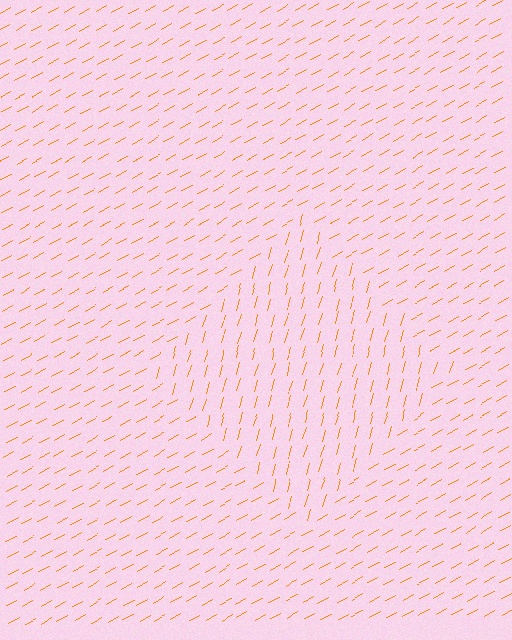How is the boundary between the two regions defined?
The boundary is defined purely by a change in line orientation (approximately 45 degrees difference). All lines are the same color and thickness.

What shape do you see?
I see a diamond.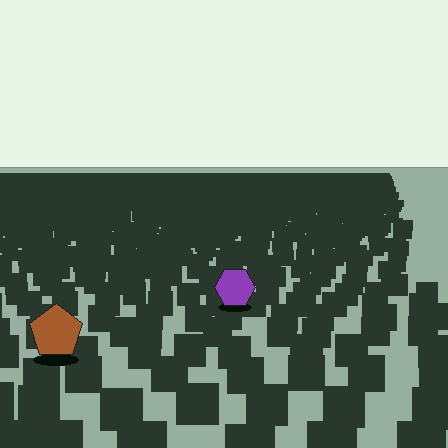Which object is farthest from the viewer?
The purple hexagon is farthest from the viewer. It appears smaller and the ground texture around it is denser.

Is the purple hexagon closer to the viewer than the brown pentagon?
No. The brown pentagon is closer — you can tell from the texture gradient: the ground texture is coarser near it.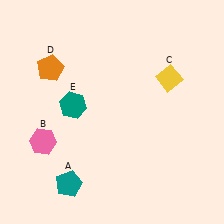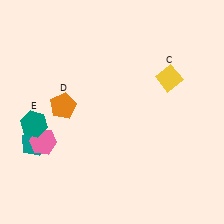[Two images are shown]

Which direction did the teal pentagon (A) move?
The teal pentagon (A) moved up.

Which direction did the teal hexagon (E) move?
The teal hexagon (E) moved left.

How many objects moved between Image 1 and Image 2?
3 objects moved between the two images.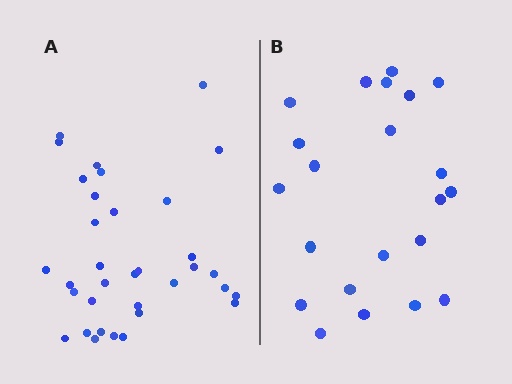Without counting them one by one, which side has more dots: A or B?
Region A (the left region) has more dots.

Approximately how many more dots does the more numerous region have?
Region A has roughly 12 or so more dots than region B.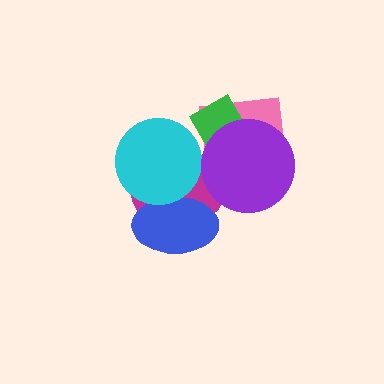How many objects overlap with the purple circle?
3 objects overlap with the purple circle.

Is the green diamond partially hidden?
Yes, it is partially covered by another shape.